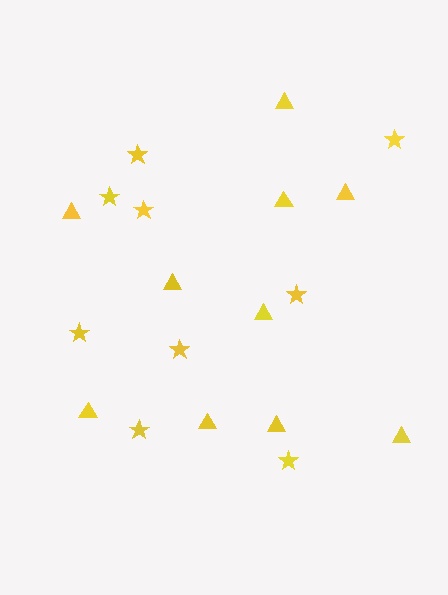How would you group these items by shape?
There are 2 groups: one group of stars (9) and one group of triangles (10).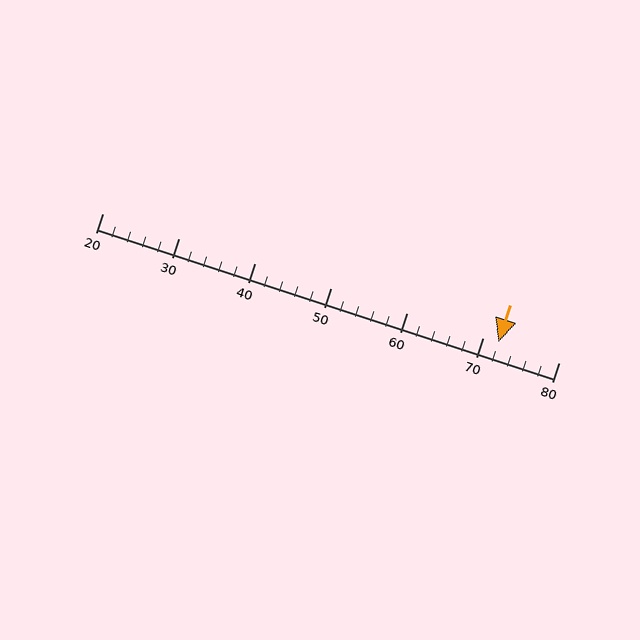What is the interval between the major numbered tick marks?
The major tick marks are spaced 10 units apart.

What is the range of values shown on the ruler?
The ruler shows values from 20 to 80.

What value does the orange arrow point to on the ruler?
The orange arrow points to approximately 72.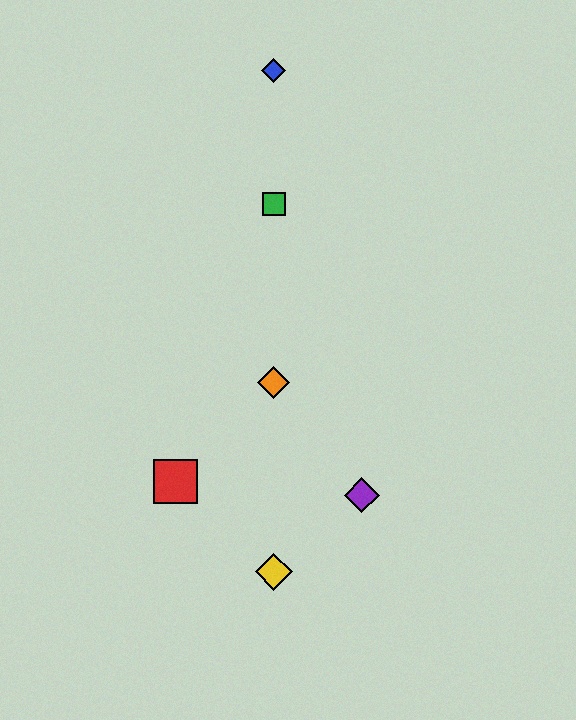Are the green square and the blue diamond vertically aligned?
Yes, both are at x≈274.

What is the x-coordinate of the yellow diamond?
The yellow diamond is at x≈274.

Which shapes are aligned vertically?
The blue diamond, the green square, the yellow diamond, the orange diamond are aligned vertically.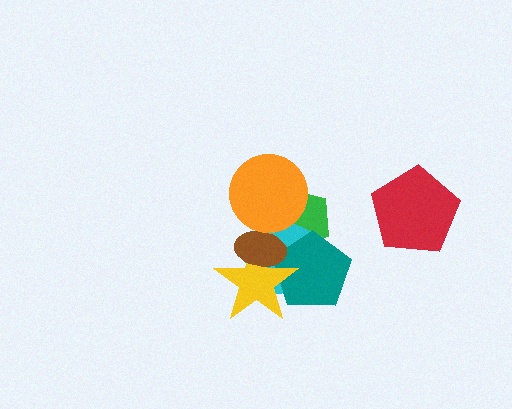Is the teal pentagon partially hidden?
Yes, it is partially covered by another shape.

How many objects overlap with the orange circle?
3 objects overlap with the orange circle.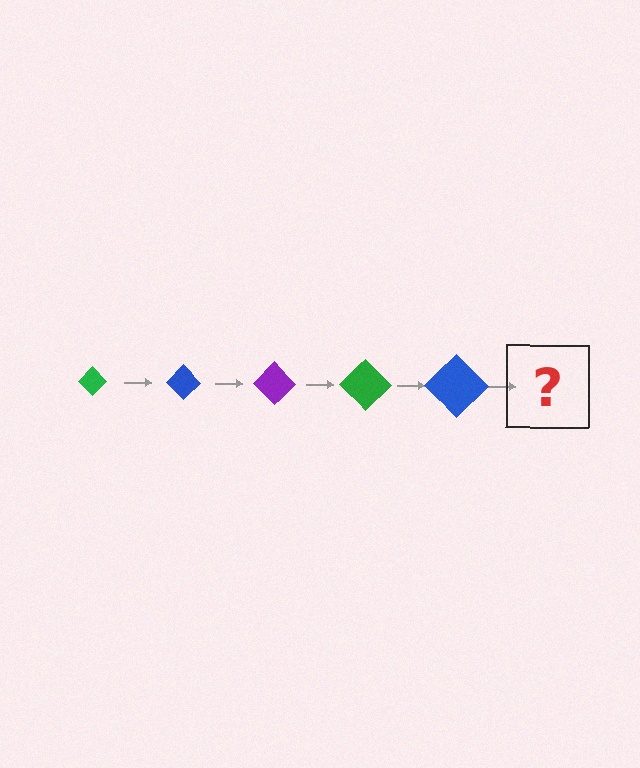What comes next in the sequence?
The next element should be a purple diamond, larger than the previous one.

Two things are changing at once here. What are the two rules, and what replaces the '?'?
The two rules are that the diamond grows larger each step and the color cycles through green, blue, and purple. The '?' should be a purple diamond, larger than the previous one.